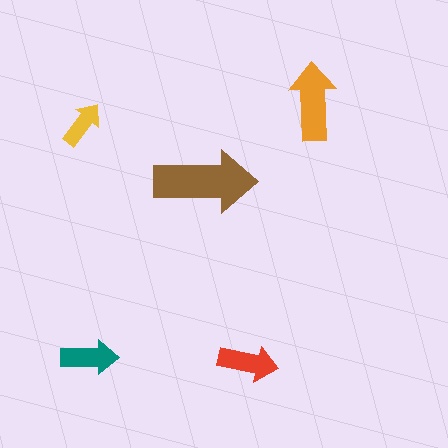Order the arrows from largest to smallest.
the brown one, the orange one, the red one, the teal one, the yellow one.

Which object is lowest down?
The red arrow is bottommost.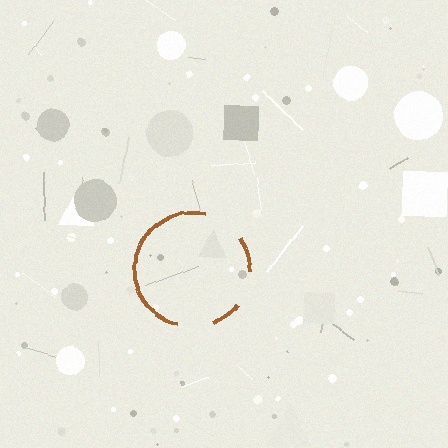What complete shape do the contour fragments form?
The contour fragments form a circle.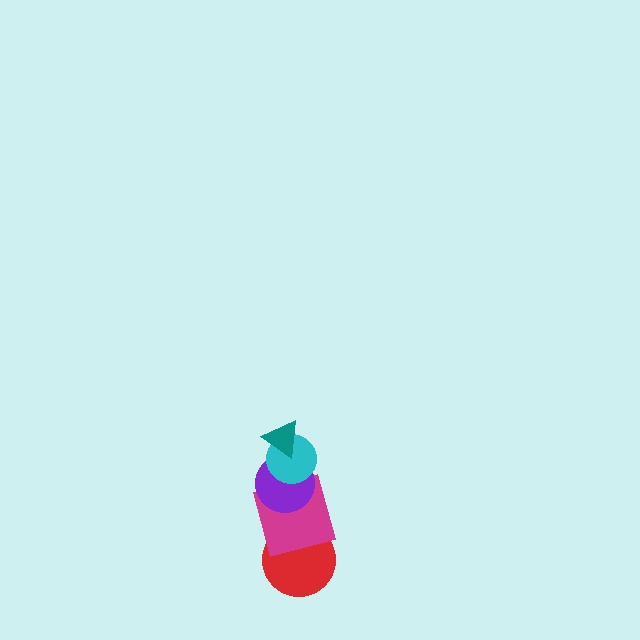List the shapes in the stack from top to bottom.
From top to bottom: the teal triangle, the cyan circle, the purple circle, the magenta square, the red circle.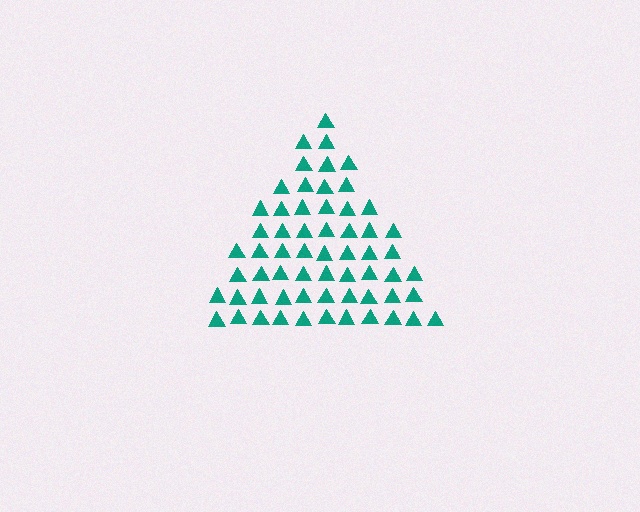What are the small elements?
The small elements are triangles.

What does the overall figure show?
The overall figure shows a triangle.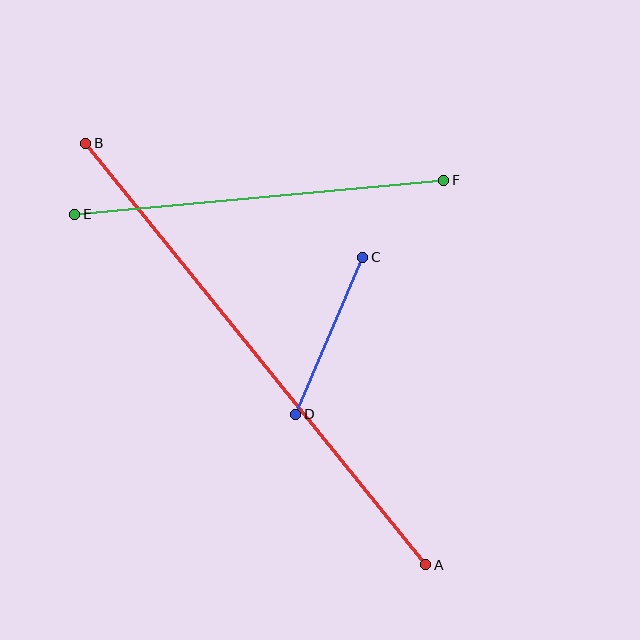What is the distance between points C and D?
The distance is approximately 171 pixels.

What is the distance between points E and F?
The distance is approximately 371 pixels.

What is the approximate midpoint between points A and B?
The midpoint is at approximately (256, 354) pixels.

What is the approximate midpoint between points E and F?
The midpoint is at approximately (259, 197) pixels.